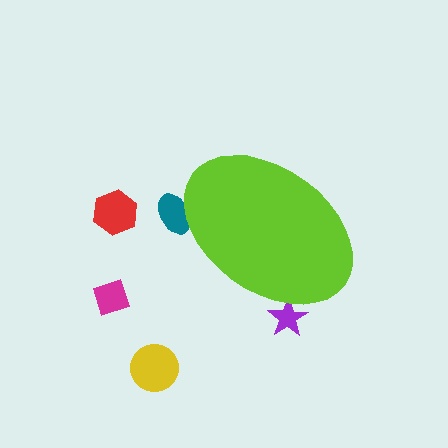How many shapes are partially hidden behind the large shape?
2 shapes are partially hidden.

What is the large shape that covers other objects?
A lime ellipse.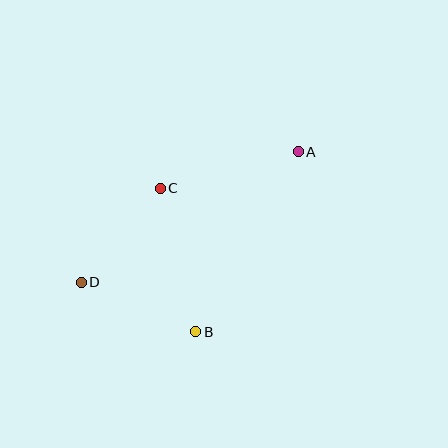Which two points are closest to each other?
Points C and D are closest to each other.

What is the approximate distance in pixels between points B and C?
The distance between B and C is approximately 148 pixels.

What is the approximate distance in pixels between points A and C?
The distance between A and C is approximately 143 pixels.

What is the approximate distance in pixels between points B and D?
The distance between B and D is approximately 125 pixels.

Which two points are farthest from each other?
Points A and D are farthest from each other.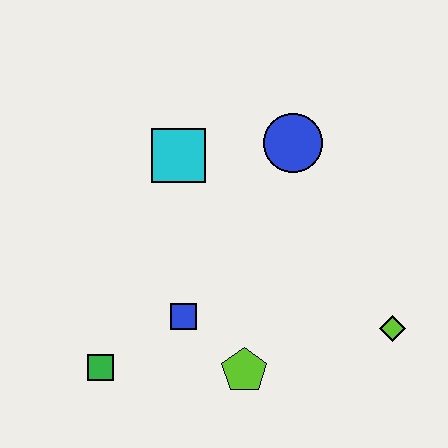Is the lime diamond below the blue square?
Yes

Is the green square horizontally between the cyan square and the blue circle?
No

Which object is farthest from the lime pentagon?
The blue circle is farthest from the lime pentagon.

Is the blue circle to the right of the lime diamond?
No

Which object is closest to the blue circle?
The cyan square is closest to the blue circle.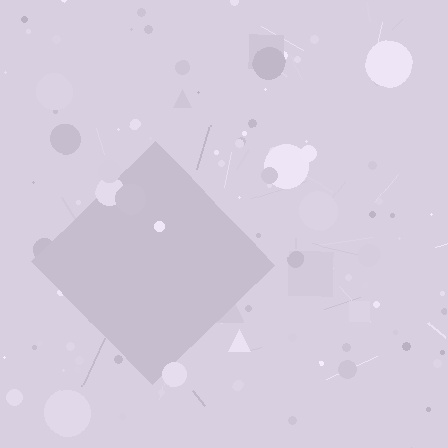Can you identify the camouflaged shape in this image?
The camouflaged shape is a diamond.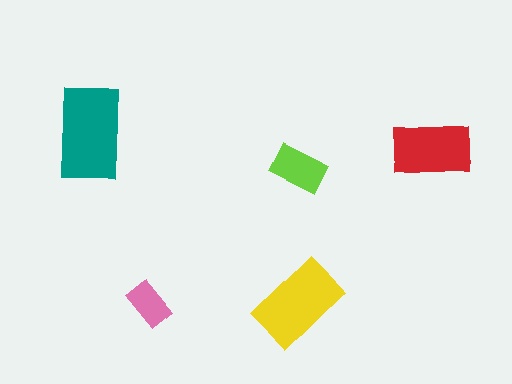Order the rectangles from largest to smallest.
the teal one, the yellow one, the red one, the lime one, the pink one.